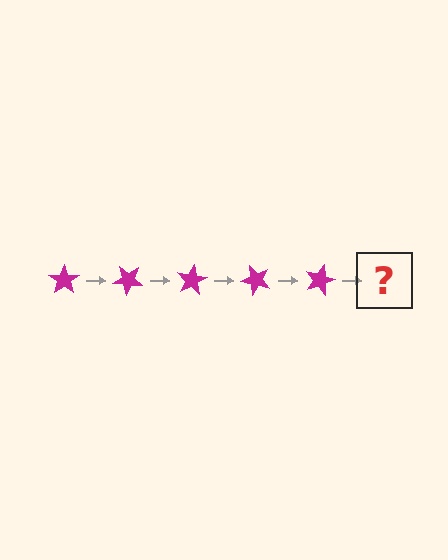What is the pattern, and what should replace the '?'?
The pattern is that the star rotates 40 degrees each step. The '?' should be a magenta star rotated 200 degrees.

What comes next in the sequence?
The next element should be a magenta star rotated 200 degrees.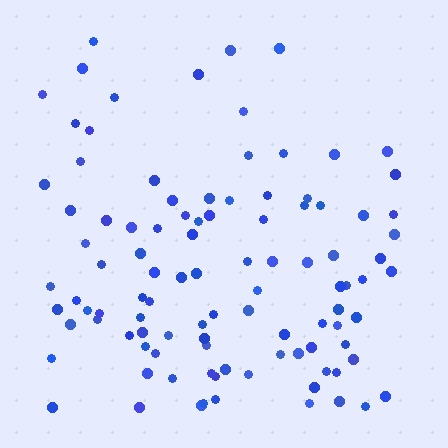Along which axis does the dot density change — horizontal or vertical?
Vertical.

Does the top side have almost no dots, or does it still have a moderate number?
Still a moderate number, just noticeably fewer than the bottom.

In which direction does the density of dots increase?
From top to bottom, with the bottom side densest.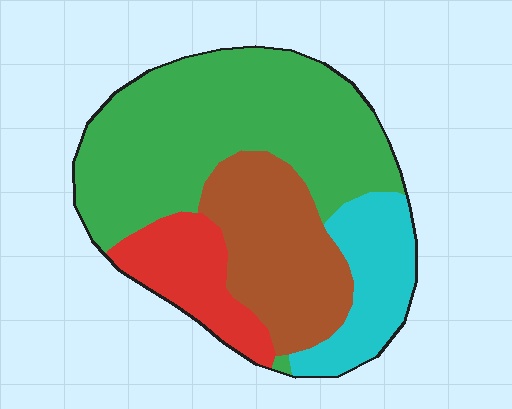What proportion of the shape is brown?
Brown takes up about one quarter (1/4) of the shape.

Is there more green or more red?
Green.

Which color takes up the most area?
Green, at roughly 50%.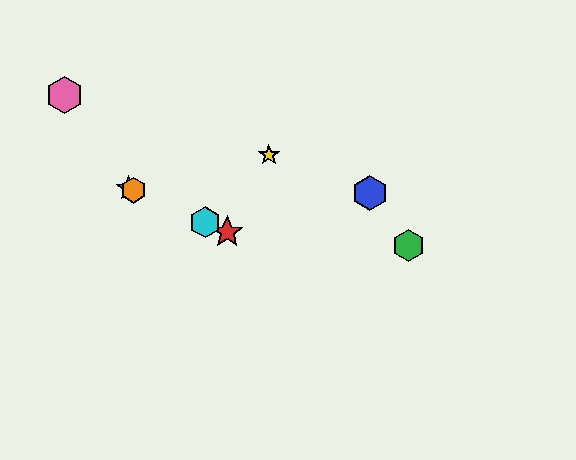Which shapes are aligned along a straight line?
The red star, the purple star, the orange hexagon, the cyan hexagon are aligned along a straight line.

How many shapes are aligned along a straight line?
4 shapes (the red star, the purple star, the orange hexagon, the cyan hexagon) are aligned along a straight line.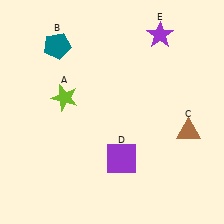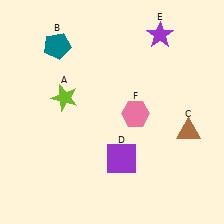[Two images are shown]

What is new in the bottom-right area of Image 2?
A pink hexagon (F) was added in the bottom-right area of Image 2.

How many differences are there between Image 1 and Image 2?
There is 1 difference between the two images.